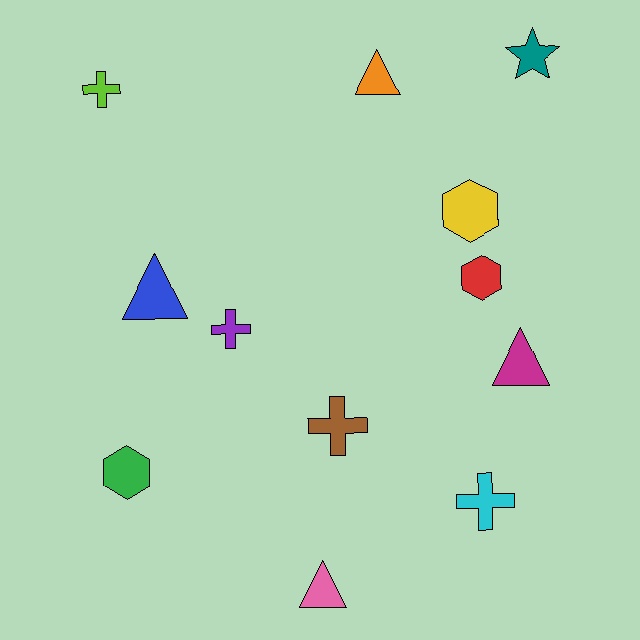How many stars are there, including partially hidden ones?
There is 1 star.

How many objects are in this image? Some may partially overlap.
There are 12 objects.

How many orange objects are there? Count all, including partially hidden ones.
There is 1 orange object.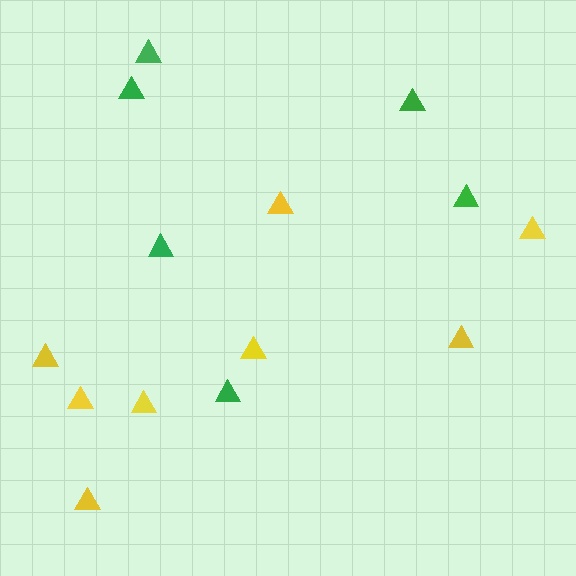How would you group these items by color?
There are 2 groups: one group of yellow triangles (8) and one group of green triangles (6).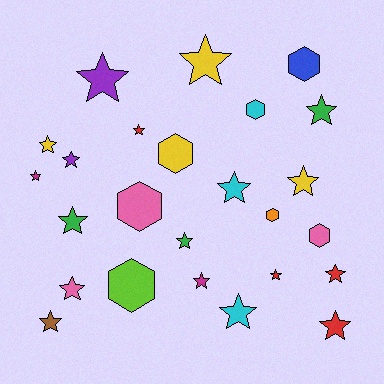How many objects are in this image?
There are 25 objects.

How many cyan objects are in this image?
There are 3 cyan objects.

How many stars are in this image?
There are 18 stars.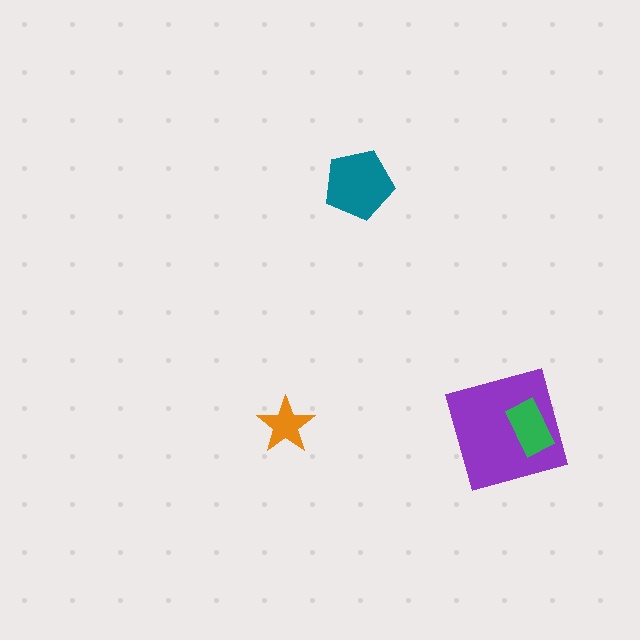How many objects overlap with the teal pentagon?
0 objects overlap with the teal pentagon.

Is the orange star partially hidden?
No, no other shape covers it.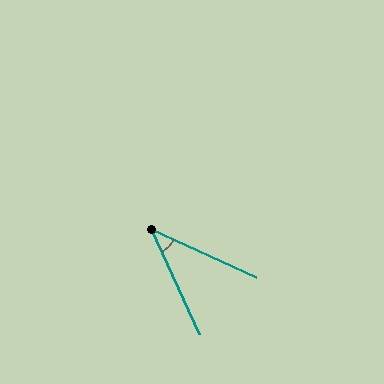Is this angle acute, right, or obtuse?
It is acute.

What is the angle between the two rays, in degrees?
Approximately 41 degrees.